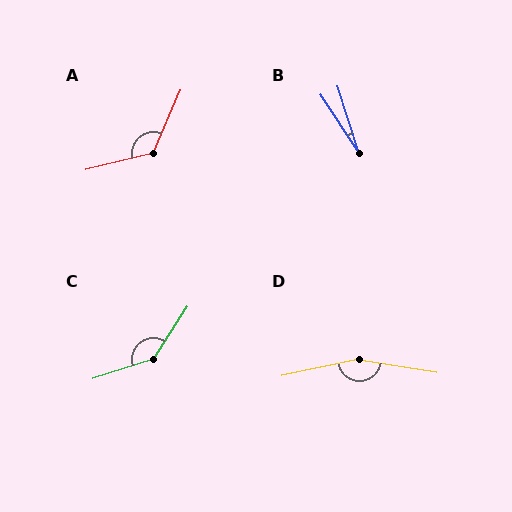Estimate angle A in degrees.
Approximately 127 degrees.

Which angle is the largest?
D, at approximately 159 degrees.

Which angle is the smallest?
B, at approximately 16 degrees.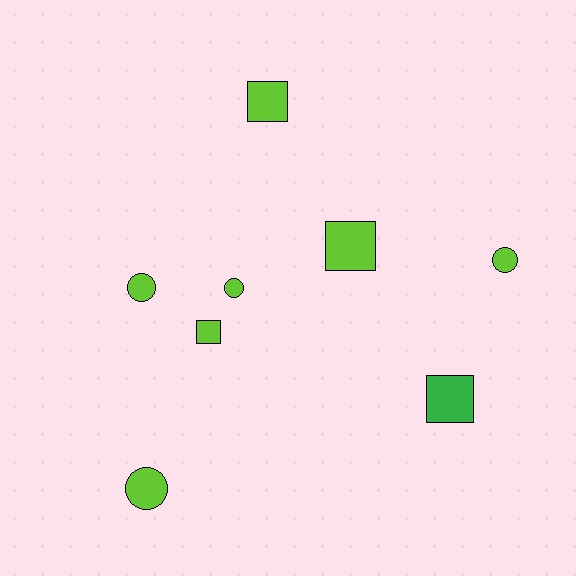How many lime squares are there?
There are 3 lime squares.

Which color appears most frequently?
Lime, with 7 objects.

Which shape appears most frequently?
Circle, with 4 objects.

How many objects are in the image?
There are 8 objects.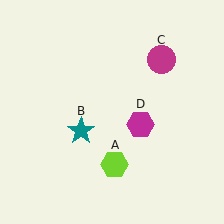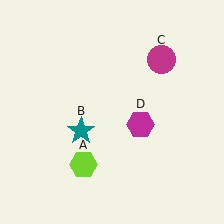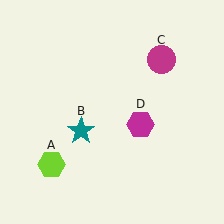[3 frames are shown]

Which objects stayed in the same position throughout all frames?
Teal star (object B) and magenta circle (object C) and magenta hexagon (object D) remained stationary.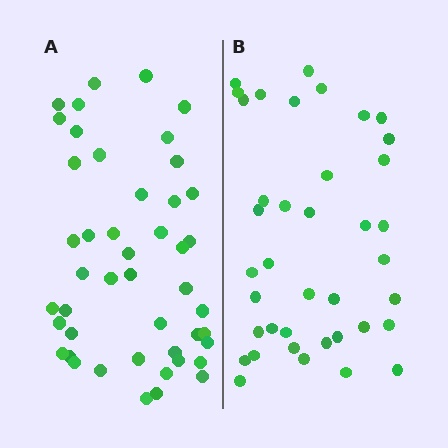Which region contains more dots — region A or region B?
Region A (the left region) has more dots.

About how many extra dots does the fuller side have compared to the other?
Region A has roughly 8 or so more dots than region B.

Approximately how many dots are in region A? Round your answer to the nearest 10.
About 50 dots. (The exact count is 46, which rounds to 50.)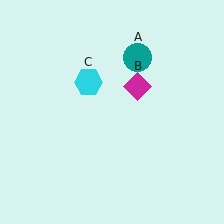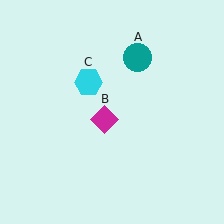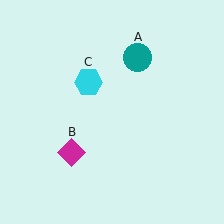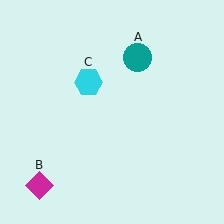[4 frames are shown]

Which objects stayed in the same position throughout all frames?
Teal circle (object A) and cyan hexagon (object C) remained stationary.